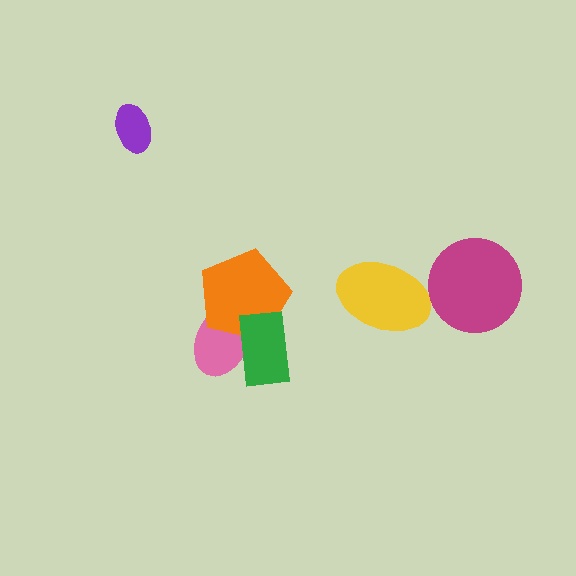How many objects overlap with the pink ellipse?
2 objects overlap with the pink ellipse.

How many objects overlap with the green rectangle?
2 objects overlap with the green rectangle.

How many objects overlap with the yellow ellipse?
0 objects overlap with the yellow ellipse.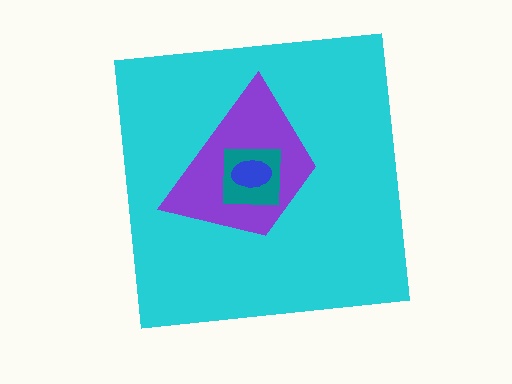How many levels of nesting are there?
4.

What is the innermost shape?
The blue ellipse.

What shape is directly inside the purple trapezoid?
The teal square.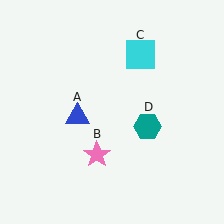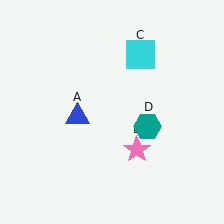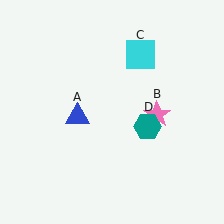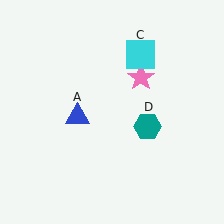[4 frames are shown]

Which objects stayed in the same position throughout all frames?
Blue triangle (object A) and cyan square (object C) and teal hexagon (object D) remained stationary.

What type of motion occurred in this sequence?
The pink star (object B) rotated counterclockwise around the center of the scene.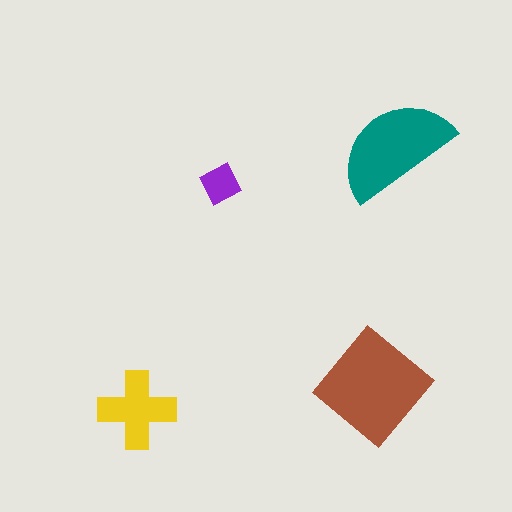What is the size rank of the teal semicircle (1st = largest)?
2nd.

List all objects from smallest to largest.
The purple diamond, the yellow cross, the teal semicircle, the brown diamond.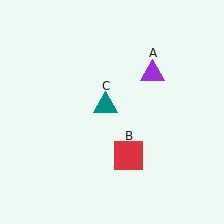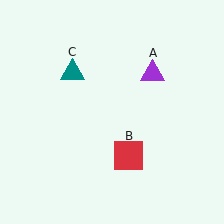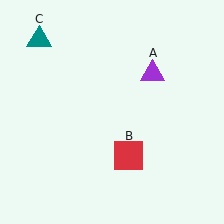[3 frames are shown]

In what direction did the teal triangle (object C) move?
The teal triangle (object C) moved up and to the left.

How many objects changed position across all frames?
1 object changed position: teal triangle (object C).